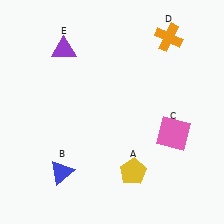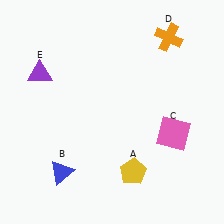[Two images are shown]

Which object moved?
The purple triangle (E) moved down.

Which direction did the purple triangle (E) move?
The purple triangle (E) moved down.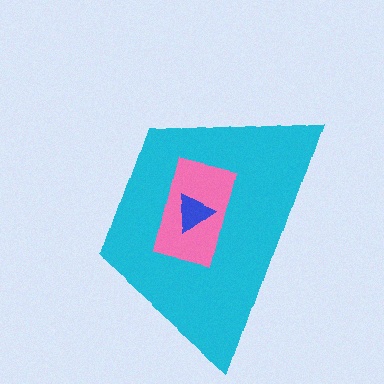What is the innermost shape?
The blue triangle.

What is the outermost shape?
The cyan trapezoid.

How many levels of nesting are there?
3.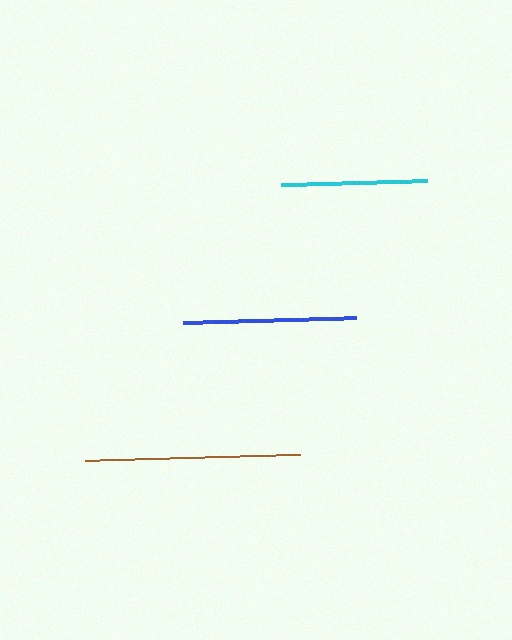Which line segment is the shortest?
The cyan line is the shortest at approximately 146 pixels.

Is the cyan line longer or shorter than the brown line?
The brown line is longer than the cyan line.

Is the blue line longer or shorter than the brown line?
The brown line is longer than the blue line.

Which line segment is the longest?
The brown line is the longest at approximately 216 pixels.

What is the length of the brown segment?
The brown segment is approximately 216 pixels long.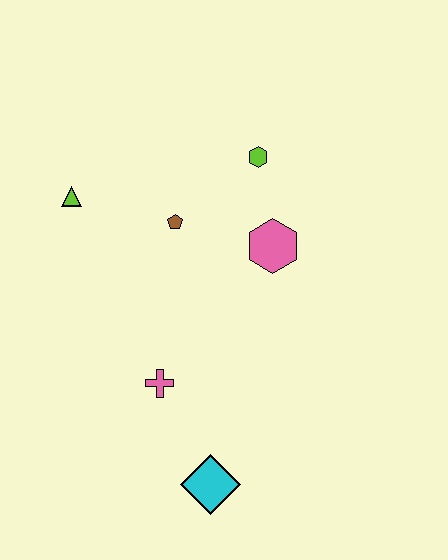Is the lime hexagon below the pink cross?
No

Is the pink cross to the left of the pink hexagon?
Yes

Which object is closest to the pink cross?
The cyan diamond is closest to the pink cross.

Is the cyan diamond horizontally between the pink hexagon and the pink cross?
Yes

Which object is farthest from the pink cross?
The lime hexagon is farthest from the pink cross.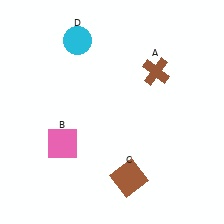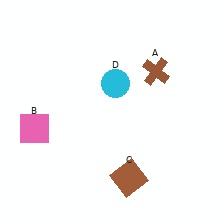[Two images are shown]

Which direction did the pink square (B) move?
The pink square (B) moved left.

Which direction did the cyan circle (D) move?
The cyan circle (D) moved down.